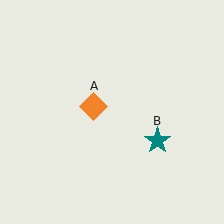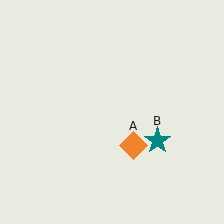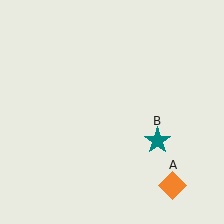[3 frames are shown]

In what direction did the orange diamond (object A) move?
The orange diamond (object A) moved down and to the right.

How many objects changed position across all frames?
1 object changed position: orange diamond (object A).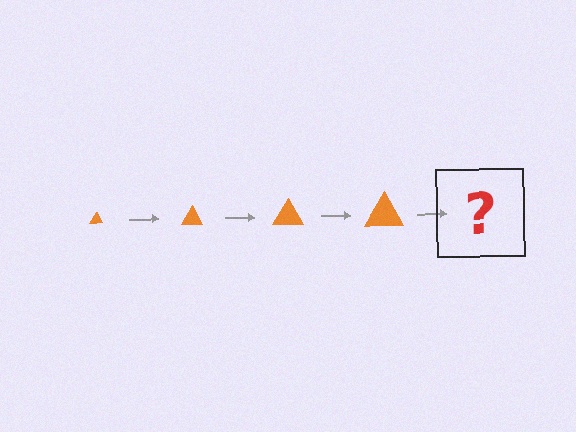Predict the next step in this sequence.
The next step is an orange triangle, larger than the previous one.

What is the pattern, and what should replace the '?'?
The pattern is that the triangle gets progressively larger each step. The '?' should be an orange triangle, larger than the previous one.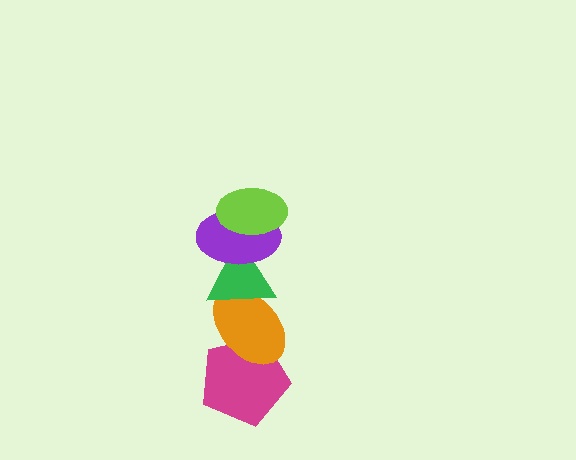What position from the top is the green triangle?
The green triangle is 3rd from the top.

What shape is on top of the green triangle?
The purple ellipse is on top of the green triangle.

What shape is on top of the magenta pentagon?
The orange ellipse is on top of the magenta pentagon.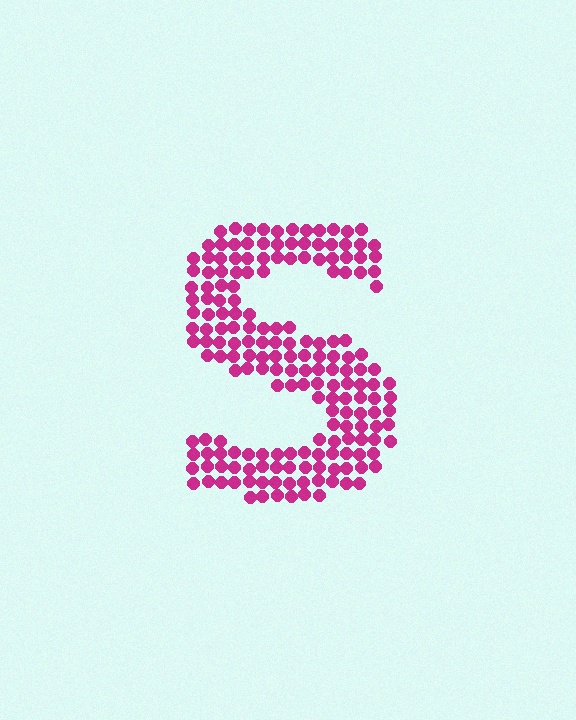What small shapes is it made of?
It is made of small circles.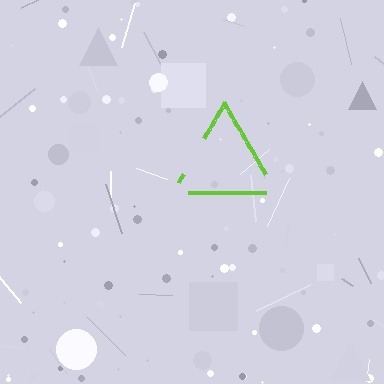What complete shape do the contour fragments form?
The contour fragments form a triangle.